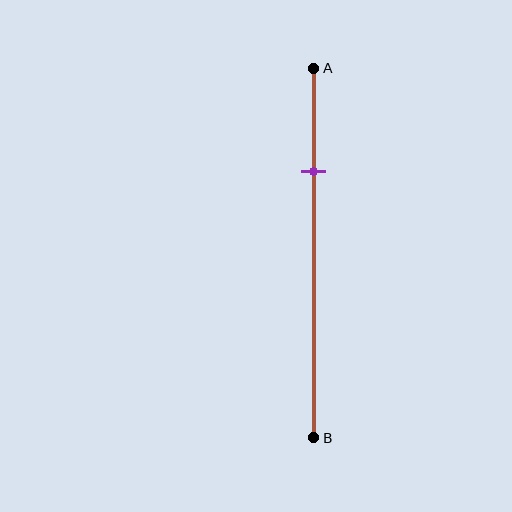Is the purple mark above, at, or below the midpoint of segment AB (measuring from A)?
The purple mark is above the midpoint of segment AB.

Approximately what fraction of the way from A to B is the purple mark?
The purple mark is approximately 30% of the way from A to B.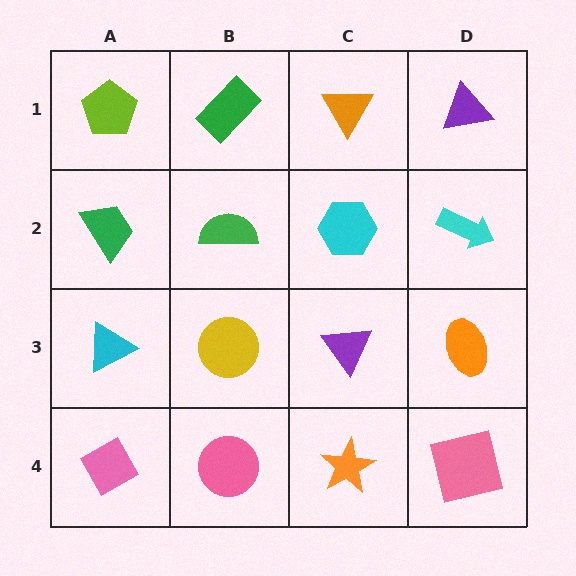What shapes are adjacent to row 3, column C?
A cyan hexagon (row 2, column C), an orange star (row 4, column C), a yellow circle (row 3, column B), an orange ellipse (row 3, column D).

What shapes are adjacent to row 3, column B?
A green semicircle (row 2, column B), a pink circle (row 4, column B), a cyan triangle (row 3, column A), a purple triangle (row 3, column C).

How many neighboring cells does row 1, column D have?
2.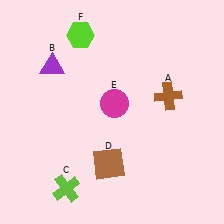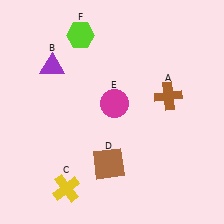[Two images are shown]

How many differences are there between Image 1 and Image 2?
There is 1 difference between the two images.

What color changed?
The cross (C) changed from lime in Image 1 to yellow in Image 2.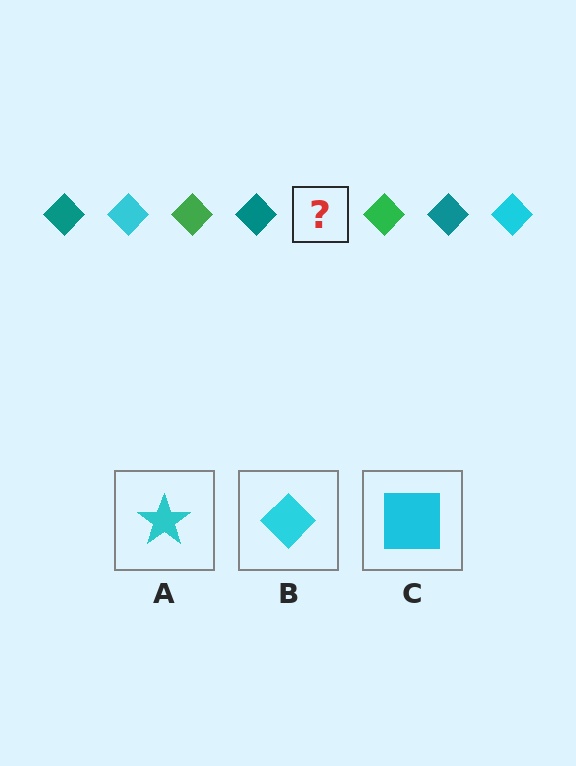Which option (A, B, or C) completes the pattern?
B.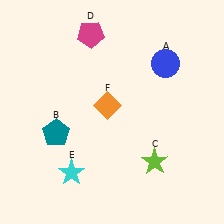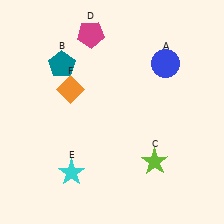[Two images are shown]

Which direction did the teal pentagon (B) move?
The teal pentagon (B) moved up.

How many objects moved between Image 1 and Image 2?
2 objects moved between the two images.